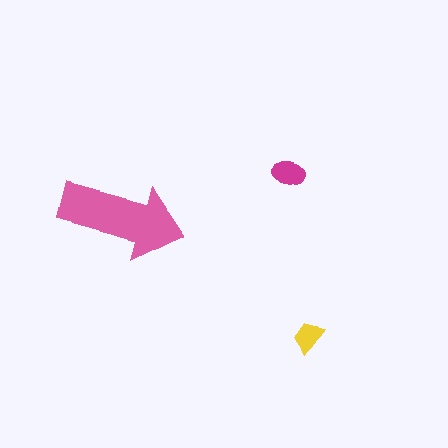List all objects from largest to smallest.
The pink arrow, the magenta ellipse, the yellow trapezoid.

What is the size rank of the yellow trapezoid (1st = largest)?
3rd.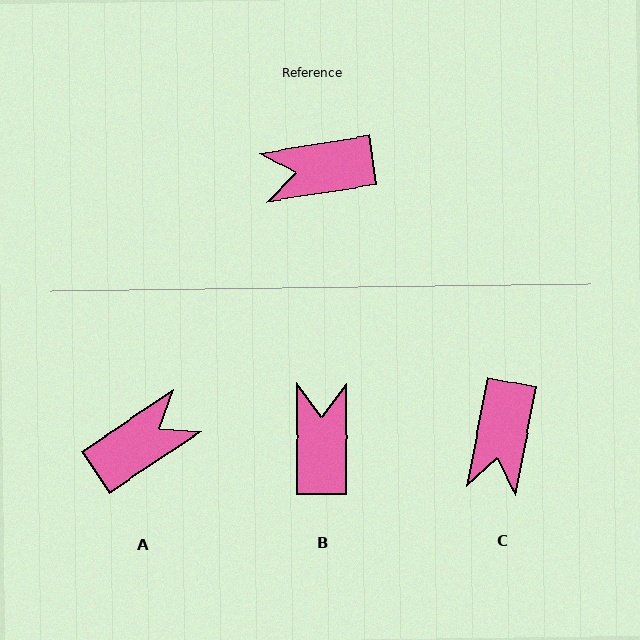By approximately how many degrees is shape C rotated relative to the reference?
Approximately 70 degrees counter-clockwise.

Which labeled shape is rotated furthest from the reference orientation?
A, about 155 degrees away.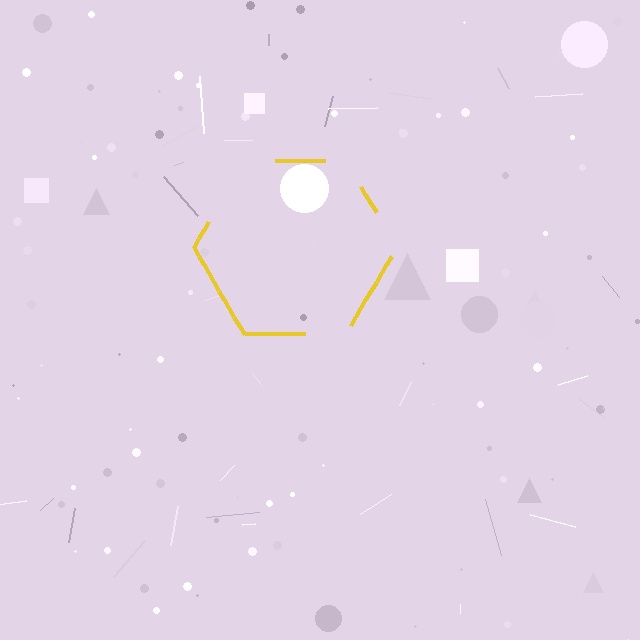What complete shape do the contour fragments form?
The contour fragments form a hexagon.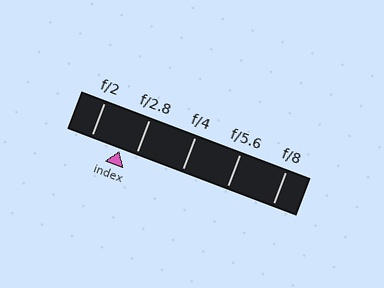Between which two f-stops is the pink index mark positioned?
The index mark is between f/2 and f/2.8.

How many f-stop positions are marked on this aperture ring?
There are 5 f-stop positions marked.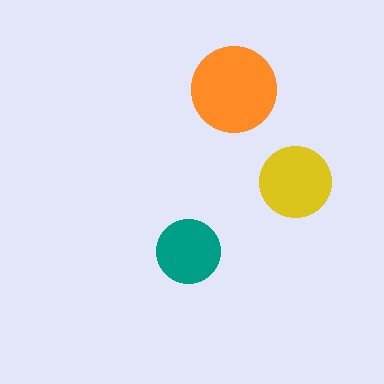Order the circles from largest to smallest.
the orange one, the yellow one, the teal one.